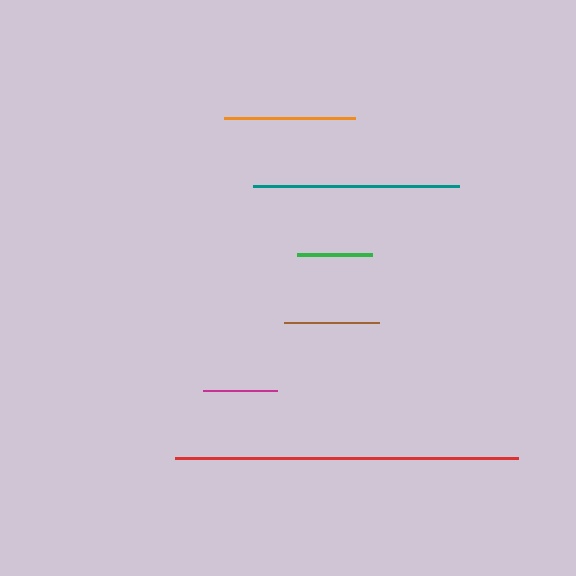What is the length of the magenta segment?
The magenta segment is approximately 74 pixels long.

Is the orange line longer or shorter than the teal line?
The teal line is longer than the orange line.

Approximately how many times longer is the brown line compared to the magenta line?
The brown line is approximately 1.3 times the length of the magenta line.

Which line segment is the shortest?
The magenta line is the shortest at approximately 74 pixels.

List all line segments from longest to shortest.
From longest to shortest: red, teal, orange, brown, green, magenta.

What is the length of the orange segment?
The orange segment is approximately 131 pixels long.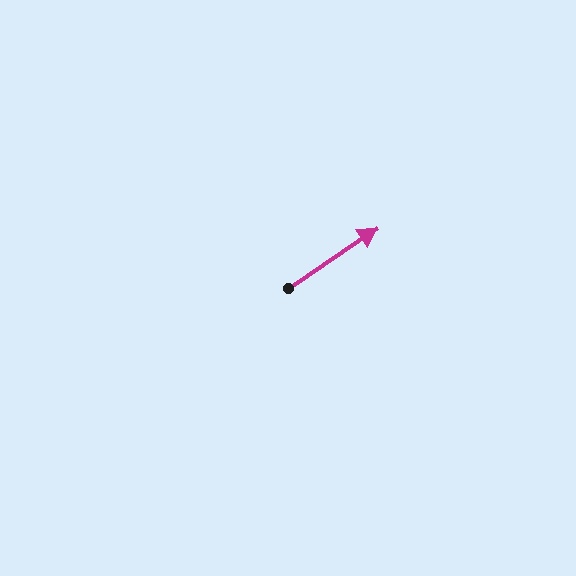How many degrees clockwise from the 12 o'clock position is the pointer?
Approximately 56 degrees.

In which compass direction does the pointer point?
Northeast.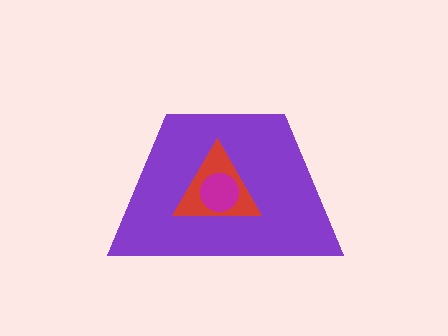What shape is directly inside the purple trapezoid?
The red triangle.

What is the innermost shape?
The magenta circle.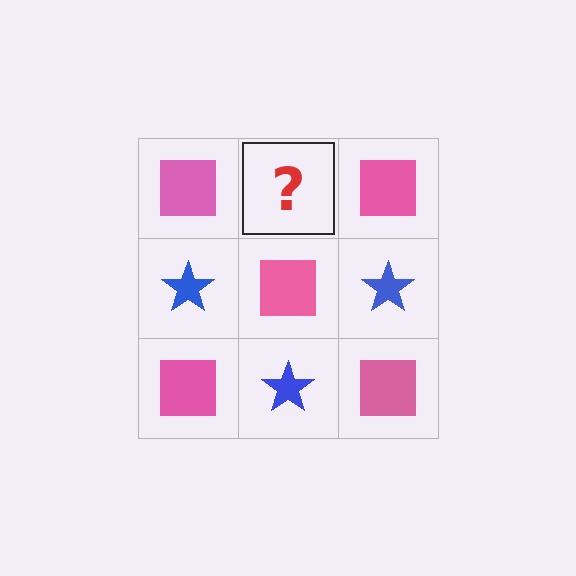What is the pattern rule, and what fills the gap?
The rule is that it alternates pink square and blue star in a checkerboard pattern. The gap should be filled with a blue star.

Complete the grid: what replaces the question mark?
The question mark should be replaced with a blue star.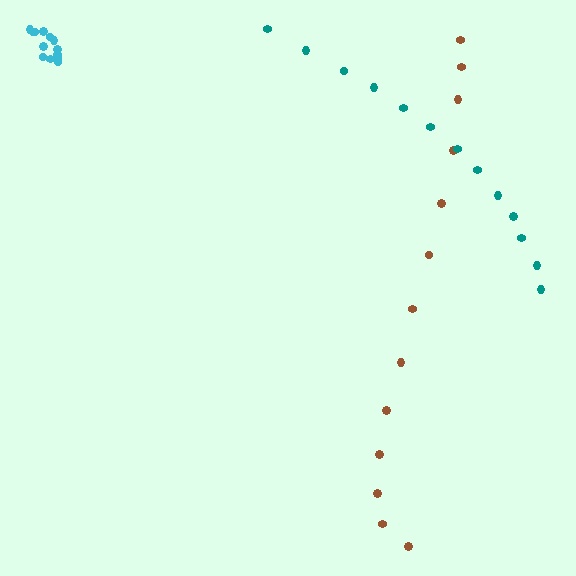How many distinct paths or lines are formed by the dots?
There are 3 distinct paths.